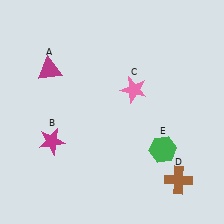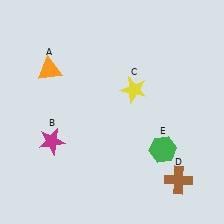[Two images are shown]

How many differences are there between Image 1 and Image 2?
There are 2 differences between the two images.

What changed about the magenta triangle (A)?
In Image 1, A is magenta. In Image 2, it changed to orange.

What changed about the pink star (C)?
In Image 1, C is pink. In Image 2, it changed to yellow.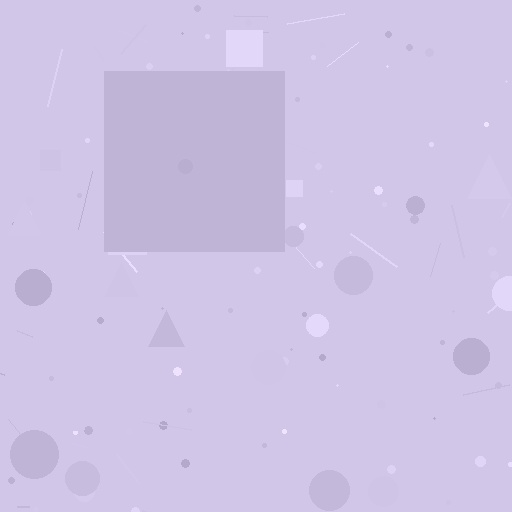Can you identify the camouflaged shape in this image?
The camouflaged shape is a square.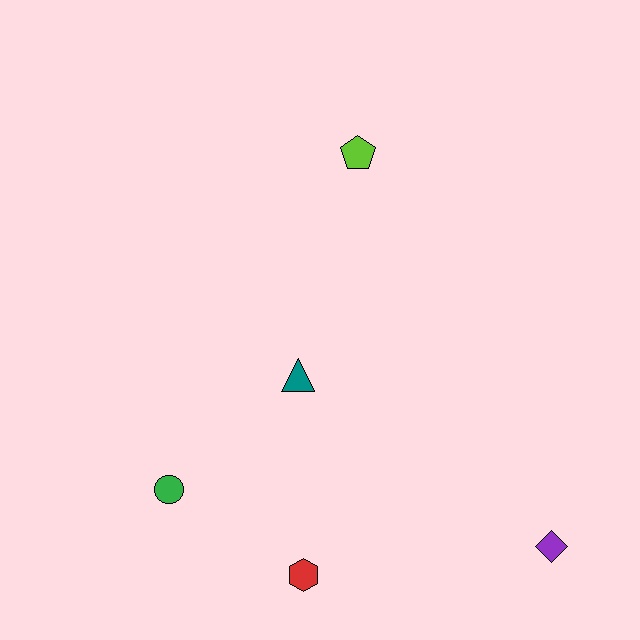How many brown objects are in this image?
There are no brown objects.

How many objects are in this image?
There are 5 objects.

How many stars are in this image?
There are no stars.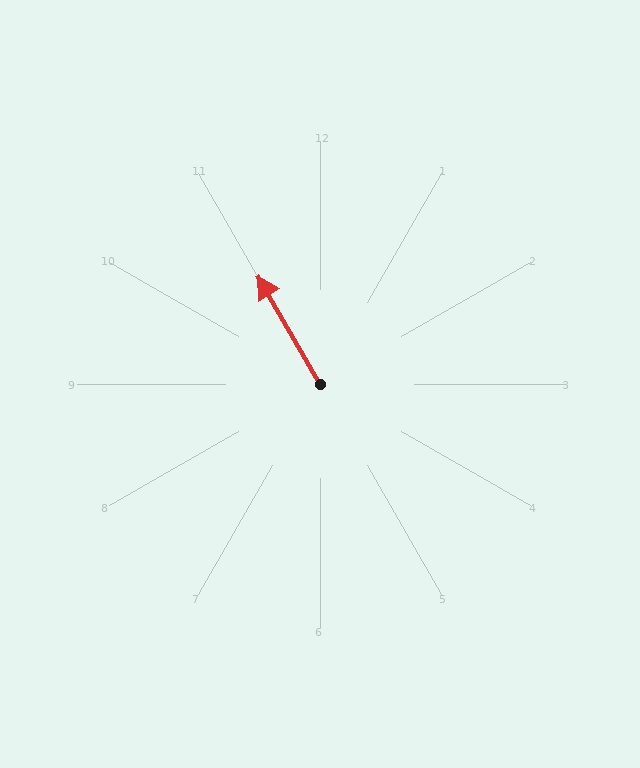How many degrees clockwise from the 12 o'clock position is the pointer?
Approximately 330 degrees.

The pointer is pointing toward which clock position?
Roughly 11 o'clock.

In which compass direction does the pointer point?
Northwest.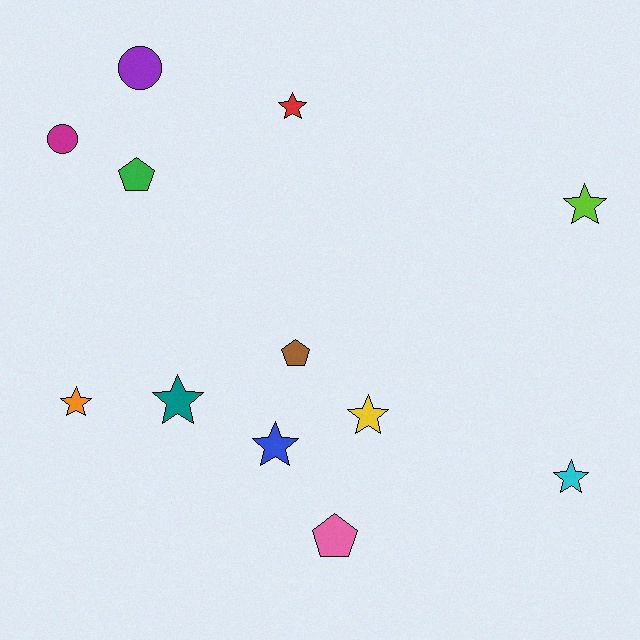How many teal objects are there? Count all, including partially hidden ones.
There is 1 teal object.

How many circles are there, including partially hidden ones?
There are 2 circles.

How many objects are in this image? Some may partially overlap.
There are 12 objects.